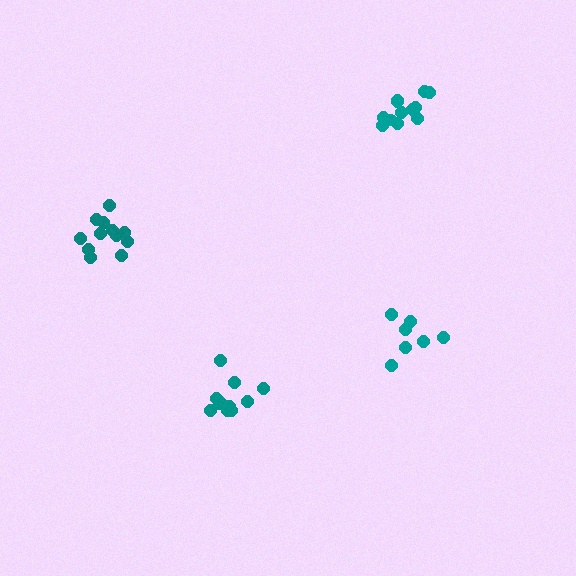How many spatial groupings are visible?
There are 4 spatial groupings.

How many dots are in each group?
Group 1: 7 dots, Group 2: 12 dots, Group 3: 12 dots, Group 4: 12 dots (43 total).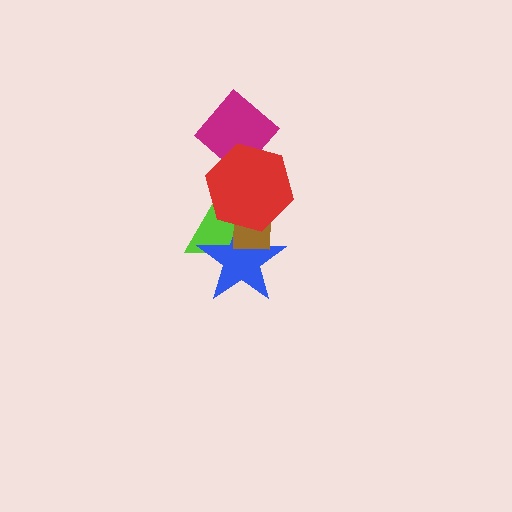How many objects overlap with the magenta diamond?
1 object overlaps with the magenta diamond.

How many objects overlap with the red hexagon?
4 objects overlap with the red hexagon.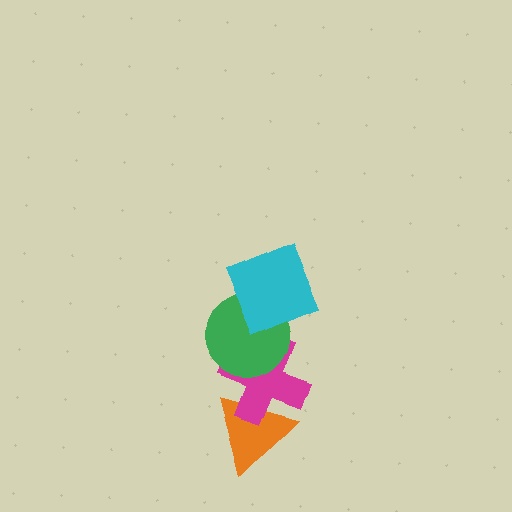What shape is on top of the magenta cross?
The green circle is on top of the magenta cross.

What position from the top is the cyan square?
The cyan square is 1st from the top.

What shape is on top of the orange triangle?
The magenta cross is on top of the orange triangle.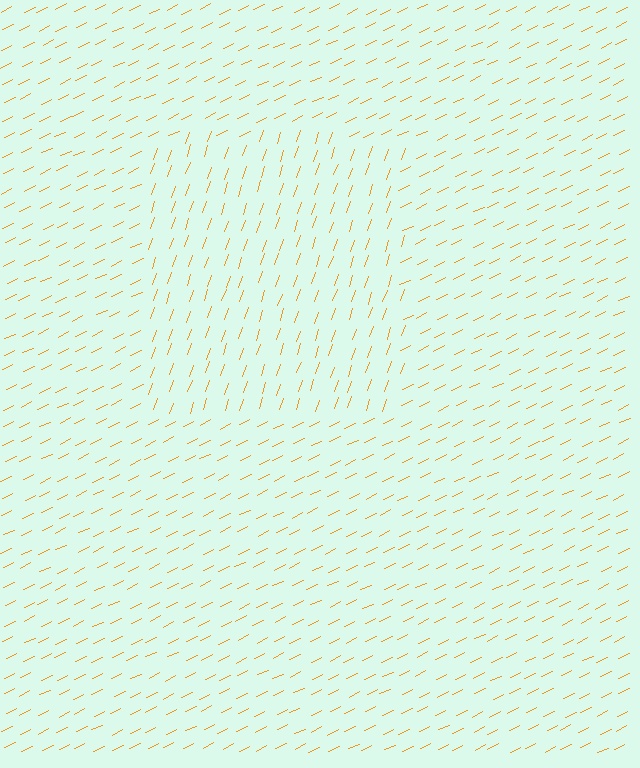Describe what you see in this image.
The image is filled with small orange line segments. A rectangle region in the image has lines oriented differently from the surrounding lines, creating a visible texture boundary.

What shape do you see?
I see a rectangle.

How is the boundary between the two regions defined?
The boundary is defined purely by a change in line orientation (approximately 45 degrees difference). All lines are the same color and thickness.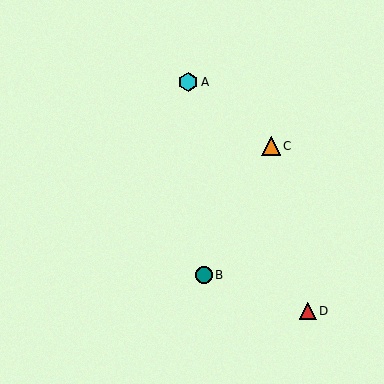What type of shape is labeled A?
Shape A is a cyan hexagon.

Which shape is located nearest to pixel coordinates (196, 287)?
The teal circle (labeled B) at (204, 275) is nearest to that location.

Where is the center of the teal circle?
The center of the teal circle is at (204, 275).